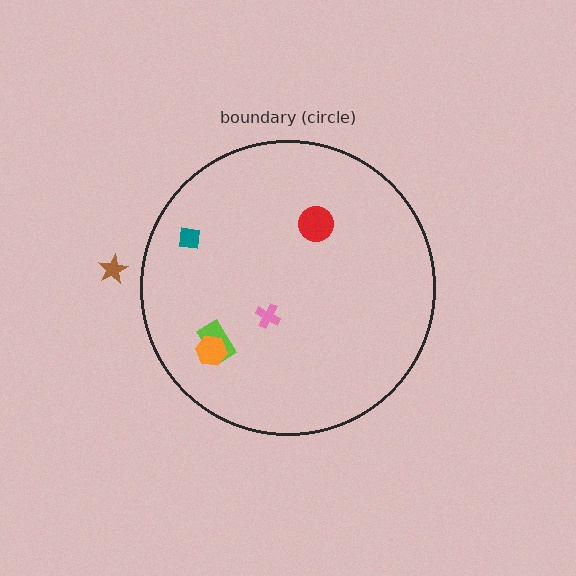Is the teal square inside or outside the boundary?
Inside.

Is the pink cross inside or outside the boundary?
Inside.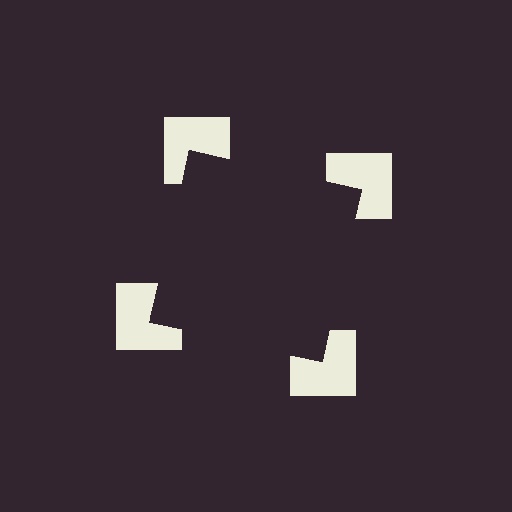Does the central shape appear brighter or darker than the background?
It typically appears slightly darker than the background, even though no actual brightness change is drawn.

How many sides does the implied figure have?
4 sides.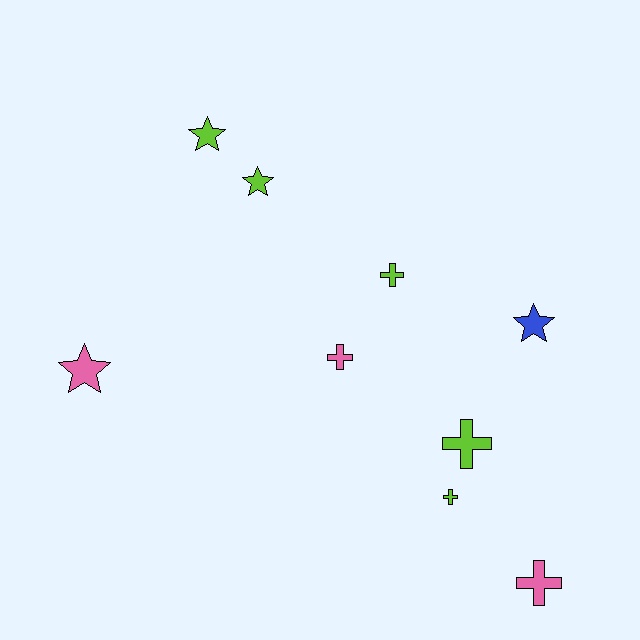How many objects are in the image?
There are 9 objects.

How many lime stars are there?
There are 2 lime stars.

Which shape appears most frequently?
Cross, with 5 objects.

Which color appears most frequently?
Lime, with 5 objects.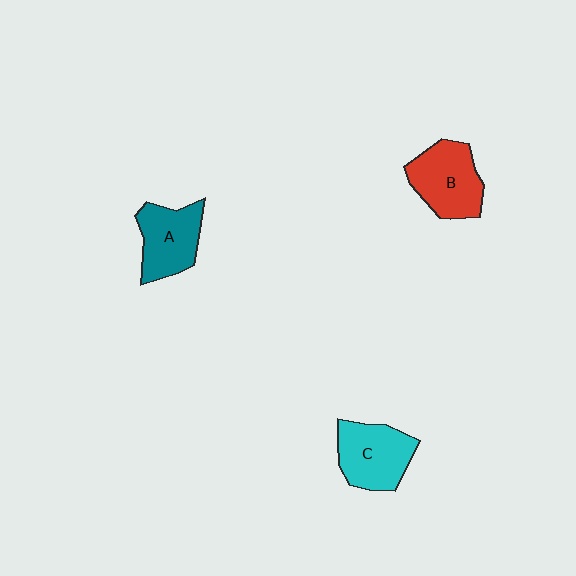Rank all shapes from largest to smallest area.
From largest to smallest: B (red), C (cyan), A (teal).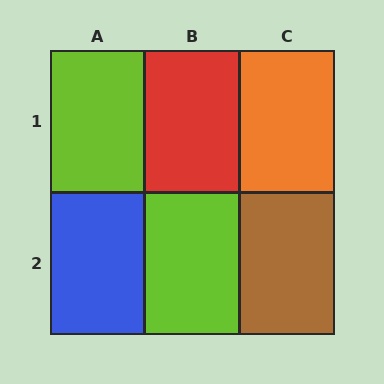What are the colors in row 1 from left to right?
Lime, red, orange.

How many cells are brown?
1 cell is brown.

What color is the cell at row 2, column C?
Brown.